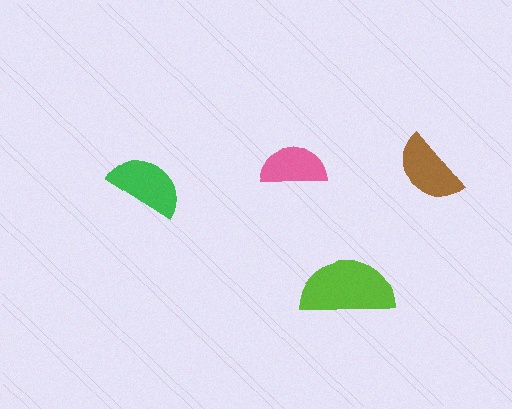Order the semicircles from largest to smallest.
the lime one, the green one, the brown one, the pink one.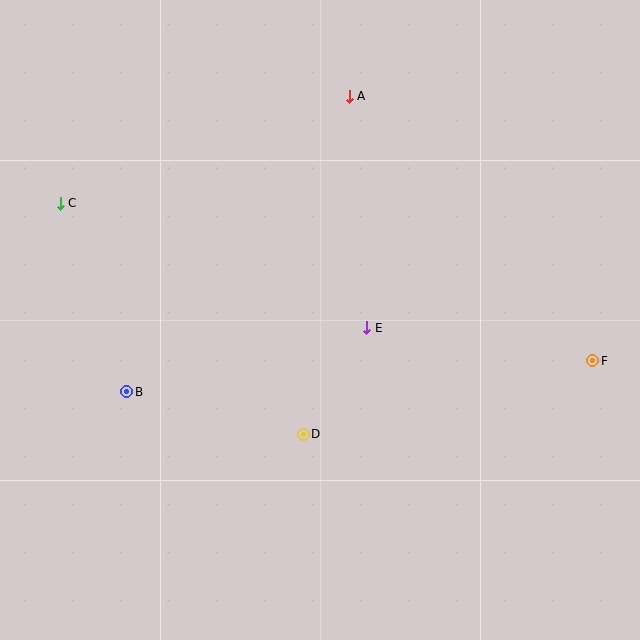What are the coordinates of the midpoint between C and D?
The midpoint between C and D is at (182, 319).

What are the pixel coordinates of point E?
Point E is at (367, 328).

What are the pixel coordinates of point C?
Point C is at (60, 203).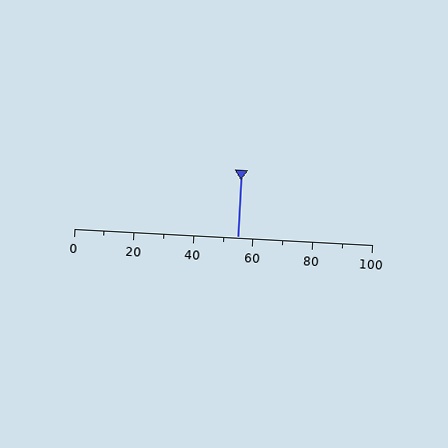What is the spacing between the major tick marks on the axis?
The major ticks are spaced 20 apart.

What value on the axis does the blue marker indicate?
The marker indicates approximately 55.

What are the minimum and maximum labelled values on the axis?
The axis runs from 0 to 100.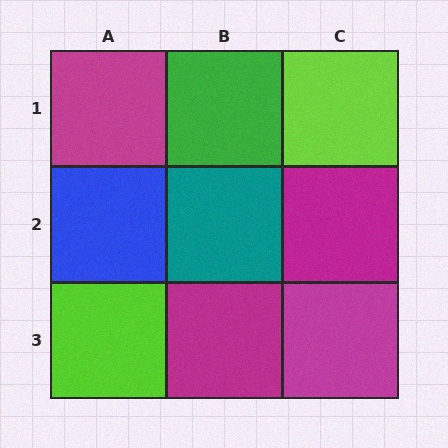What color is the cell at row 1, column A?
Magenta.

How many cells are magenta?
4 cells are magenta.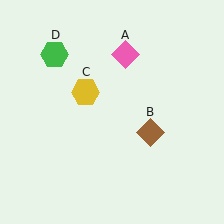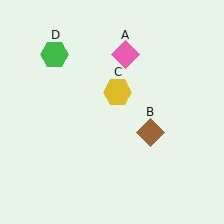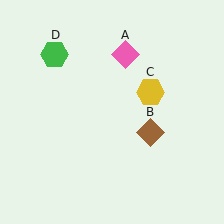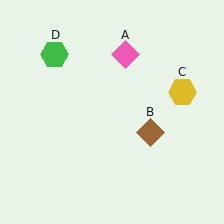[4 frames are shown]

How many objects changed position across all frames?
1 object changed position: yellow hexagon (object C).